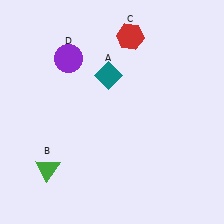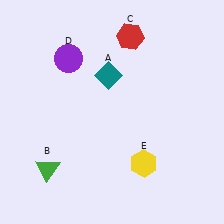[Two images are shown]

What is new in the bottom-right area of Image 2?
A yellow hexagon (E) was added in the bottom-right area of Image 2.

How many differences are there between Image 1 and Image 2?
There is 1 difference between the two images.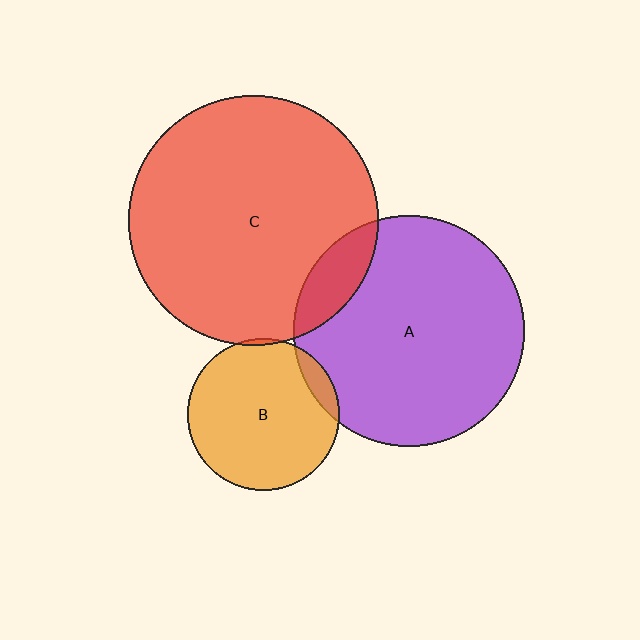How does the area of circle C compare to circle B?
Approximately 2.7 times.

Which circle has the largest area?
Circle C (red).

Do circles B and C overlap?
Yes.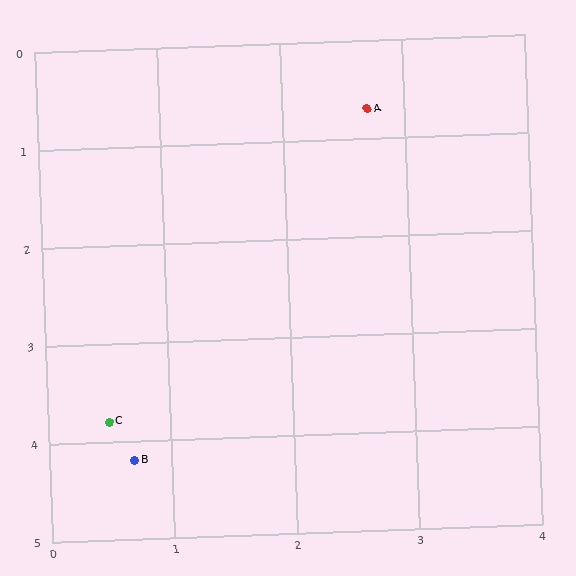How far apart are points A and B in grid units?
Points A and B are about 4.0 grid units apart.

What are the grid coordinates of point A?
Point A is at approximately (2.7, 0.7).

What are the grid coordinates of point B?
Point B is at approximately (0.7, 4.2).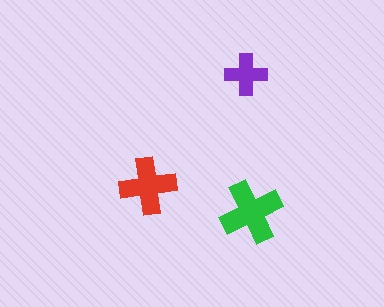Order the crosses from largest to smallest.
the green one, the red one, the purple one.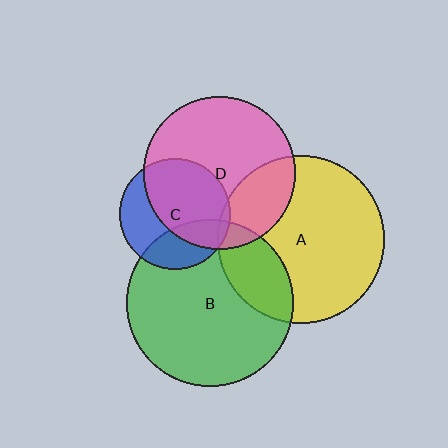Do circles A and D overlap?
Yes.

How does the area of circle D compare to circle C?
Approximately 1.9 times.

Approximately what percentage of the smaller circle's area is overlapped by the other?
Approximately 25%.